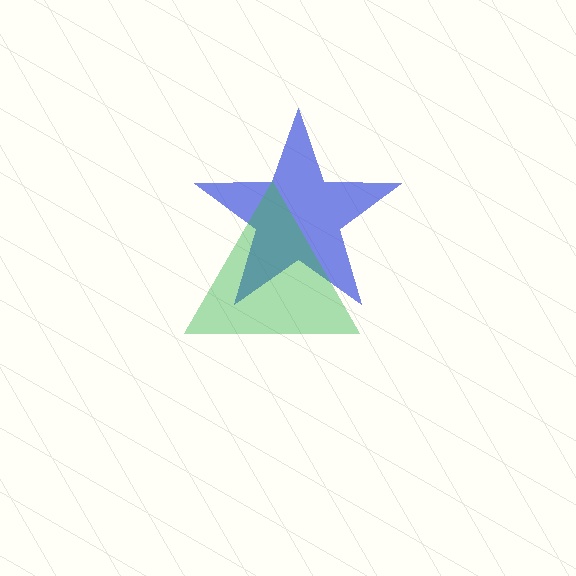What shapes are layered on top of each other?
The layered shapes are: a blue star, a green triangle.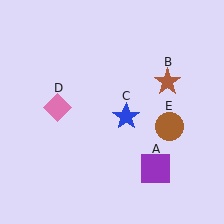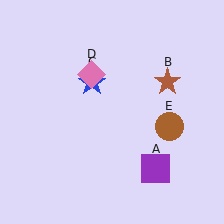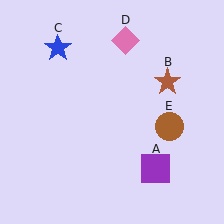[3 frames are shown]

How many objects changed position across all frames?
2 objects changed position: blue star (object C), pink diamond (object D).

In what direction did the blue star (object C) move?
The blue star (object C) moved up and to the left.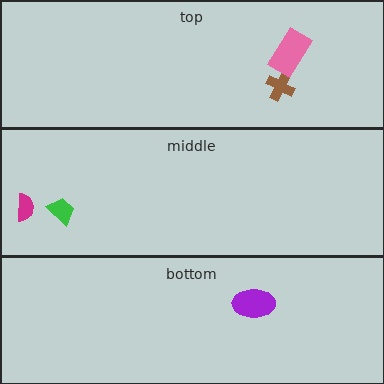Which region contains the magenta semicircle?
The middle region.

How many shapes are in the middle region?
2.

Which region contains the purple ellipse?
The bottom region.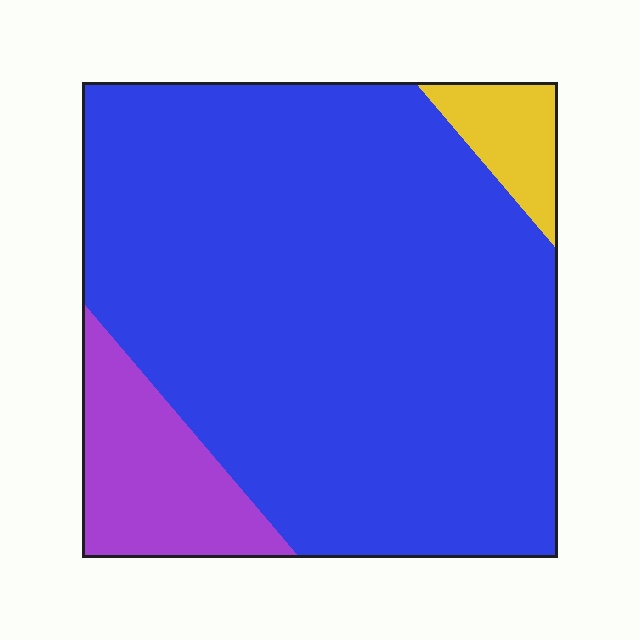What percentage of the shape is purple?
Purple takes up about one eighth (1/8) of the shape.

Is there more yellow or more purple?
Purple.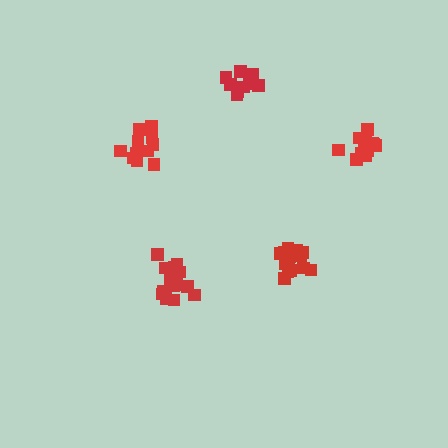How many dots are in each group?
Group 1: 11 dots, Group 2: 11 dots, Group 3: 15 dots, Group 4: 17 dots, Group 5: 14 dots (68 total).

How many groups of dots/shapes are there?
There are 5 groups.